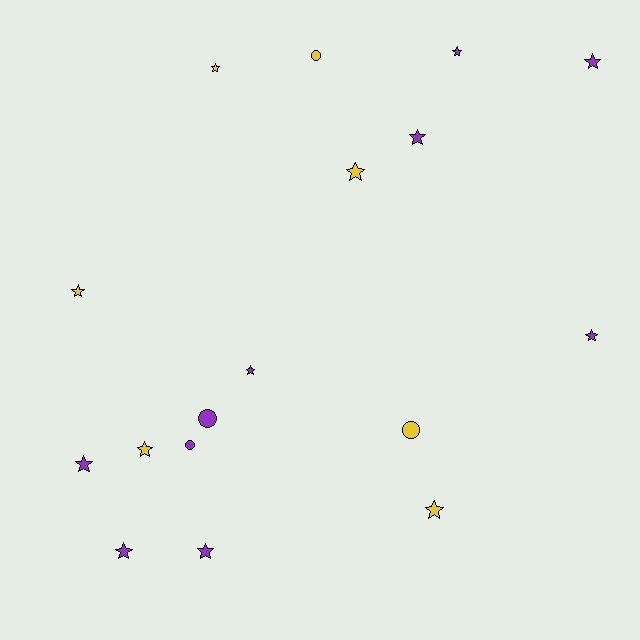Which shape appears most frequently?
Star, with 13 objects.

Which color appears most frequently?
Purple, with 10 objects.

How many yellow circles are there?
There are 2 yellow circles.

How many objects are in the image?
There are 17 objects.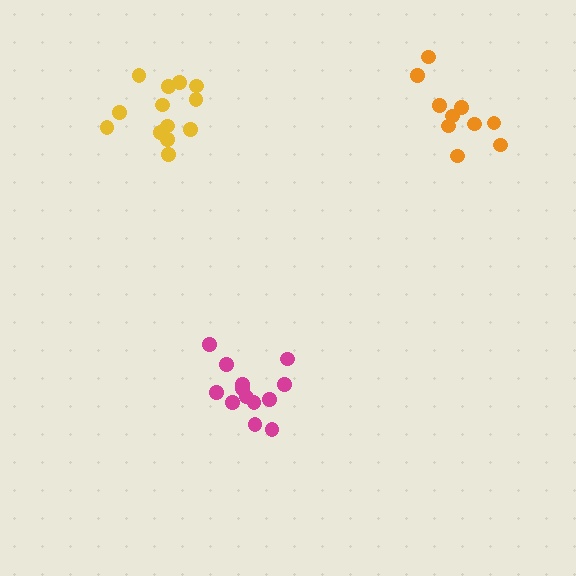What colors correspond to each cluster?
The clusters are colored: magenta, yellow, orange.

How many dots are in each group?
Group 1: 13 dots, Group 2: 13 dots, Group 3: 10 dots (36 total).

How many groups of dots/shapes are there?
There are 3 groups.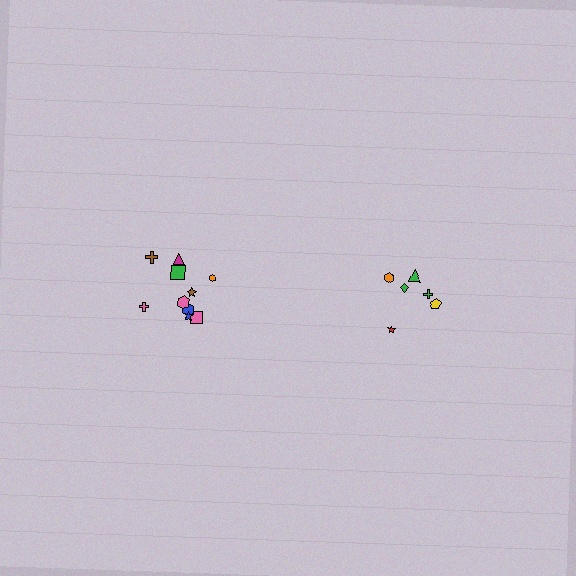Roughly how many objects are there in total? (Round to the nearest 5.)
Roughly 15 objects in total.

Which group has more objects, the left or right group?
The left group.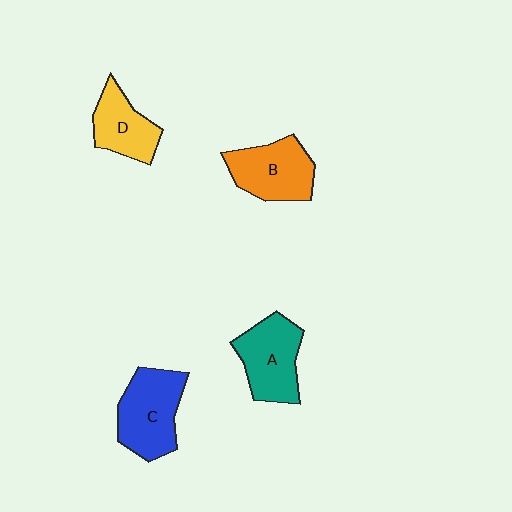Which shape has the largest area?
Shape C (blue).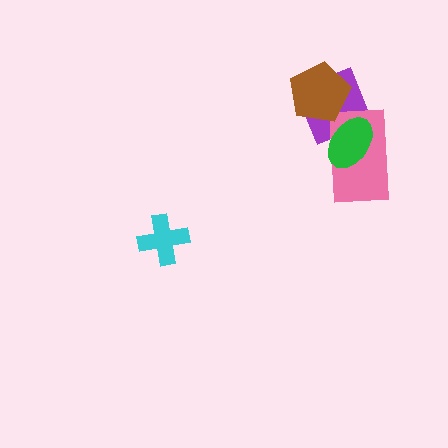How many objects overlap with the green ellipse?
2 objects overlap with the green ellipse.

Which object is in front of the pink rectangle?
The green ellipse is in front of the pink rectangle.